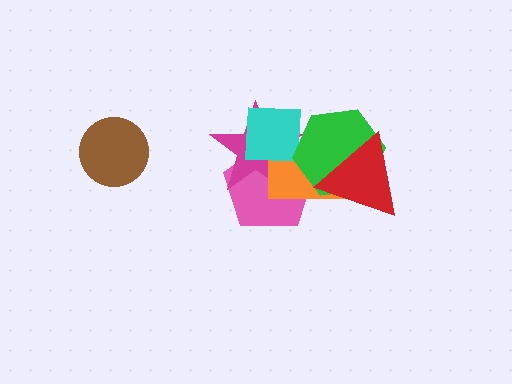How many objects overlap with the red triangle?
2 objects overlap with the red triangle.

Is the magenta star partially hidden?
Yes, it is partially covered by another shape.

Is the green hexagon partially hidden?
Yes, it is partially covered by another shape.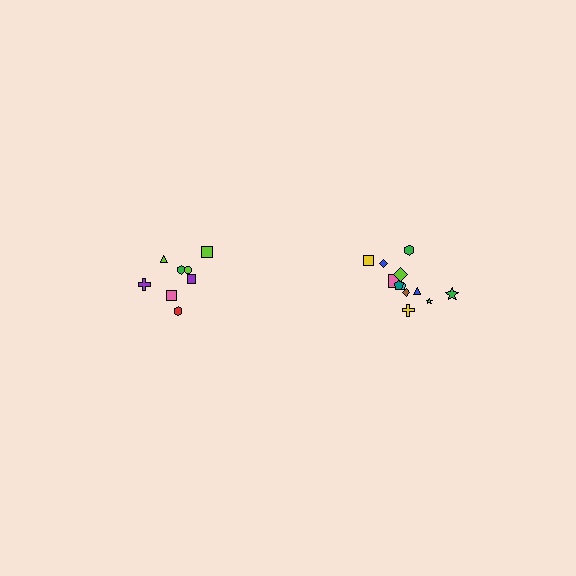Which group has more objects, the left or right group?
The right group.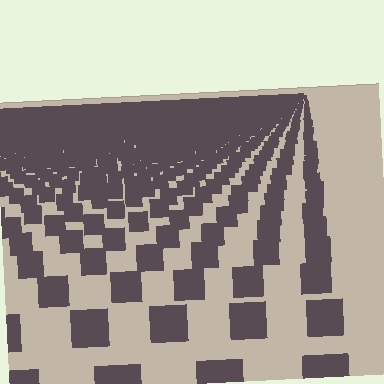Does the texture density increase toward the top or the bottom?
Density increases toward the top.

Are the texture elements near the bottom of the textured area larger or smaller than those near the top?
Larger. Near the bottom, elements are closer to the viewer and appear at a bigger on-screen size.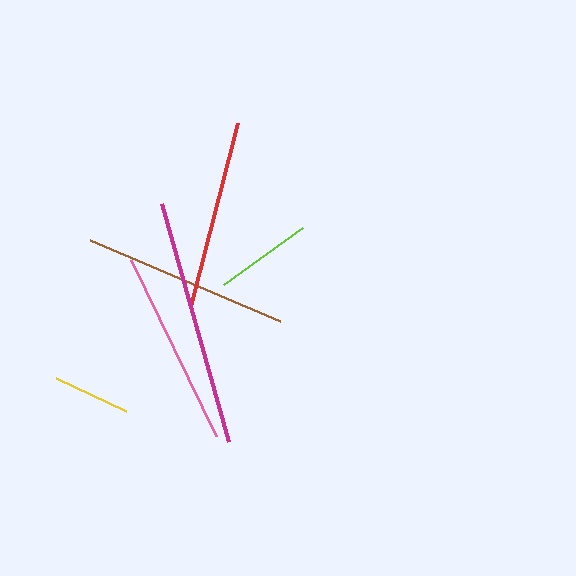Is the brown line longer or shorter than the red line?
The brown line is longer than the red line.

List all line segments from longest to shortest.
From longest to shortest: magenta, brown, pink, red, lime, yellow.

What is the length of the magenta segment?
The magenta segment is approximately 247 pixels long.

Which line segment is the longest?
The magenta line is the longest at approximately 247 pixels.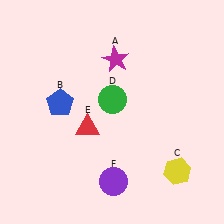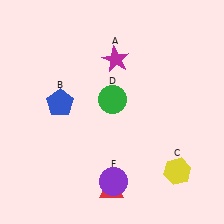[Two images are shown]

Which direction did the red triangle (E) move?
The red triangle (E) moved down.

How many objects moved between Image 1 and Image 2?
1 object moved between the two images.